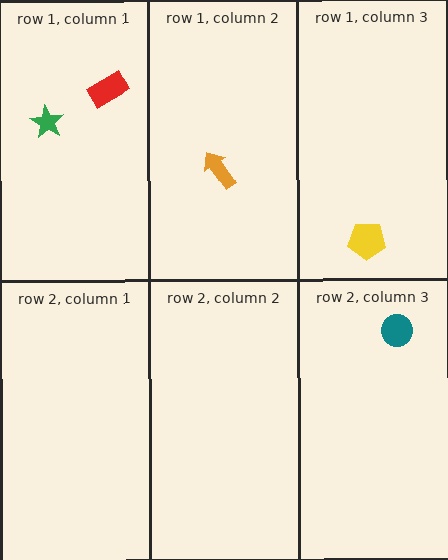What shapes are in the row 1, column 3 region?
The yellow pentagon.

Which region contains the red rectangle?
The row 1, column 1 region.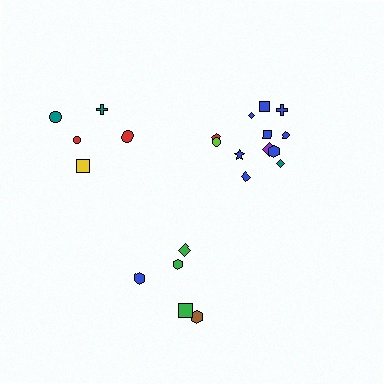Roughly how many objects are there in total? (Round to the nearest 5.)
Roughly 20 objects in total.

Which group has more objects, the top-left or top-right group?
The top-right group.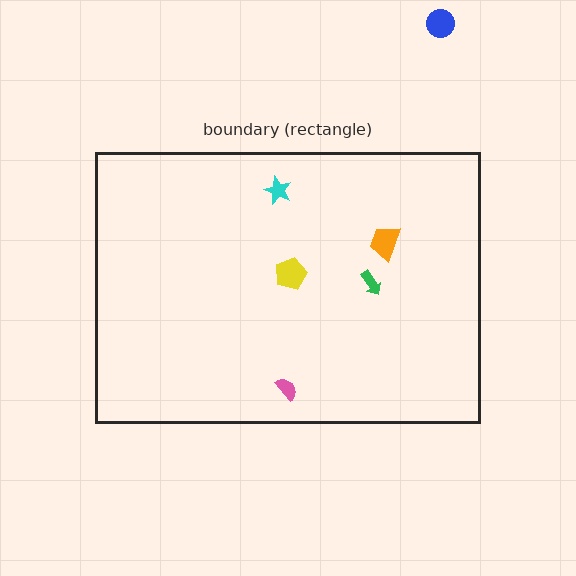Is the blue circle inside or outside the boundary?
Outside.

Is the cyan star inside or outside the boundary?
Inside.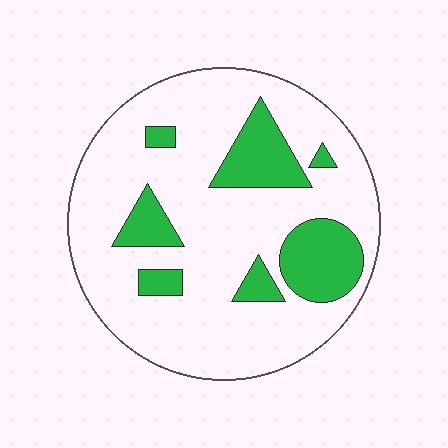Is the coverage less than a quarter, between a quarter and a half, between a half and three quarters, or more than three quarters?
Less than a quarter.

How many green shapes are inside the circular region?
7.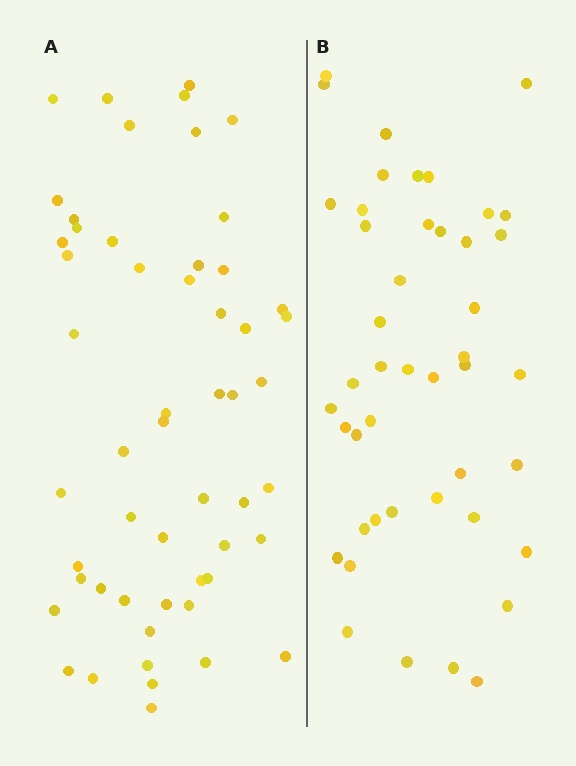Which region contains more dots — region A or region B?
Region A (the left region) has more dots.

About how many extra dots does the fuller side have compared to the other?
Region A has roughly 8 or so more dots than region B.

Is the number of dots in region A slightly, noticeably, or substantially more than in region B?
Region A has only slightly more — the two regions are fairly close. The ratio is roughly 1.2 to 1.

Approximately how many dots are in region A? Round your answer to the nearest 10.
About 50 dots. (The exact count is 54, which rounds to 50.)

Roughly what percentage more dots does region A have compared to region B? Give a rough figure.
About 20% more.